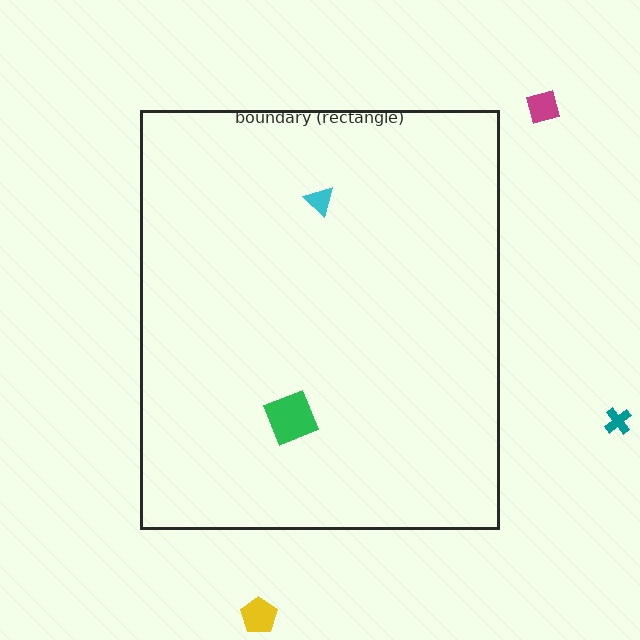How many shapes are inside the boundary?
2 inside, 3 outside.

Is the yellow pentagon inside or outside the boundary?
Outside.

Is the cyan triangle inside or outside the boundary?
Inside.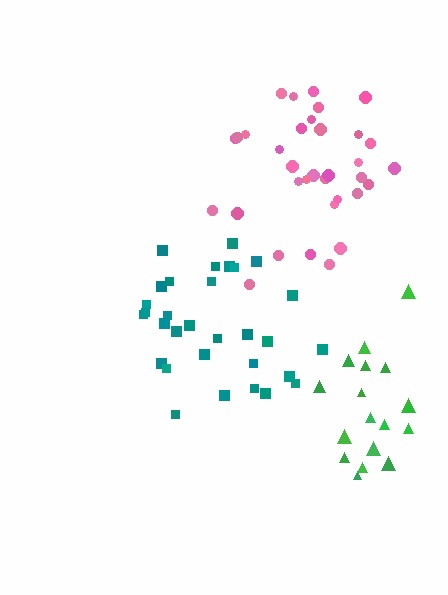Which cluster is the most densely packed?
Pink.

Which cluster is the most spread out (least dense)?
Green.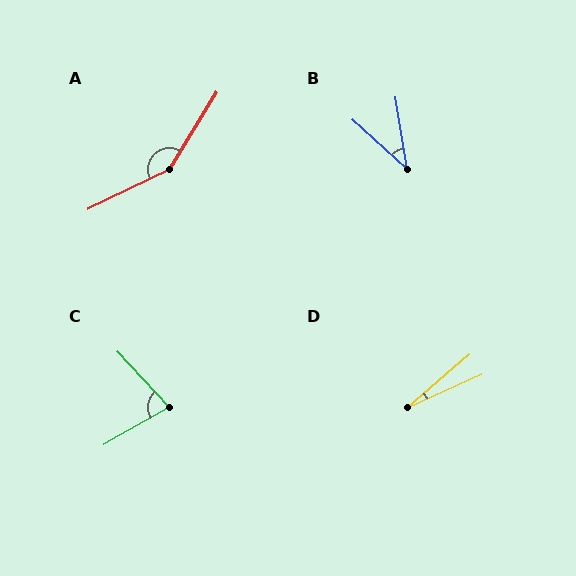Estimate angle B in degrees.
Approximately 38 degrees.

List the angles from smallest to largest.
D (17°), B (38°), C (77°), A (148°).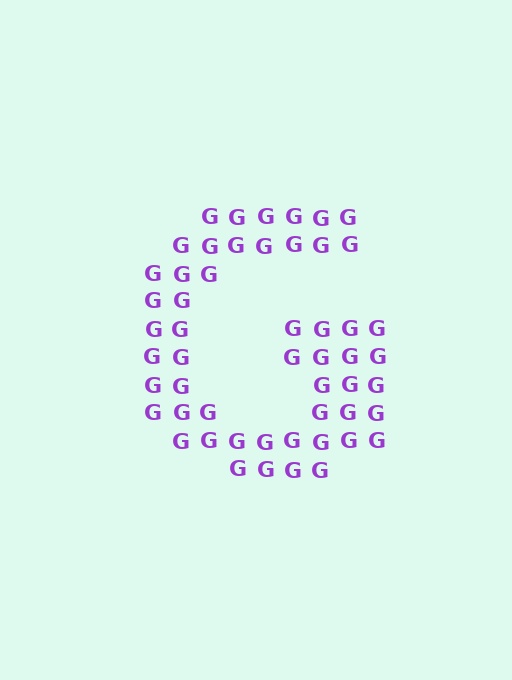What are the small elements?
The small elements are letter G's.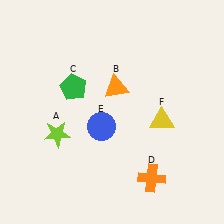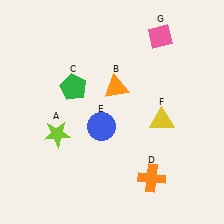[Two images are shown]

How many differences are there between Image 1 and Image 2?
There is 1 difference between the two images.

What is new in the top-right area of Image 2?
A pink diamond (G) was added in the top-right area of Image 2.